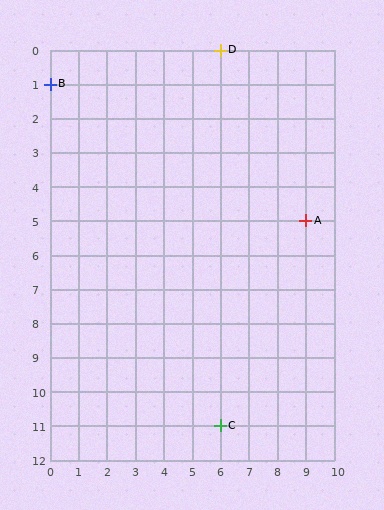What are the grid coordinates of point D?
Point D is at grid coordinates (6, 0).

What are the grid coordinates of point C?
Point C is at grid coordinates (6, 11).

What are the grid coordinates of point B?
Point B is at grid coordinates (0, 1).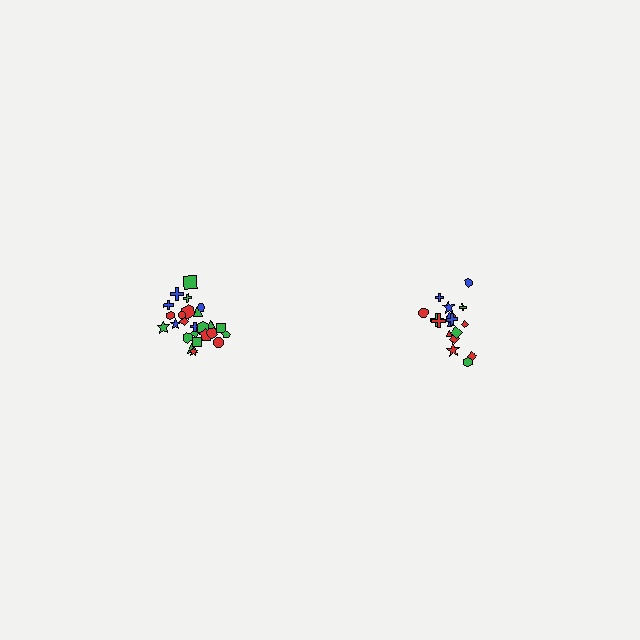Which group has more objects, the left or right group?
The left group.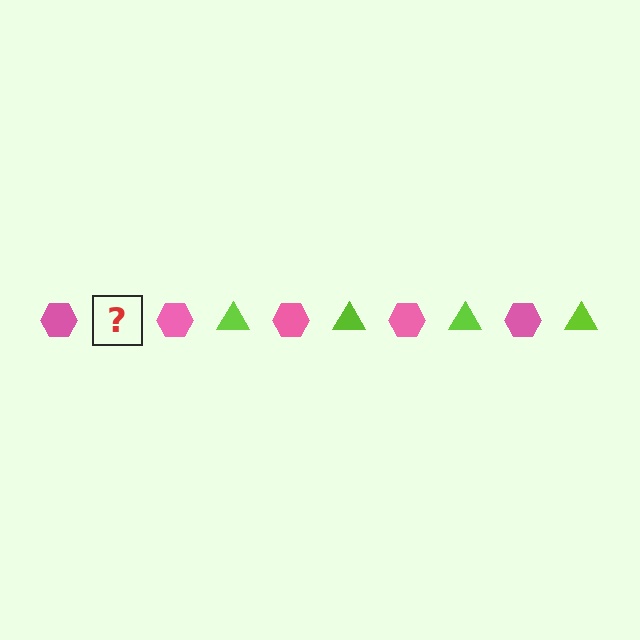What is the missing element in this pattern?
The missing element is a lime triangle.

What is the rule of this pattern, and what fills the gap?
The rule is that the pattern alternates between pink hexagon and lime triangle. The gap should be filled with a lime triangle.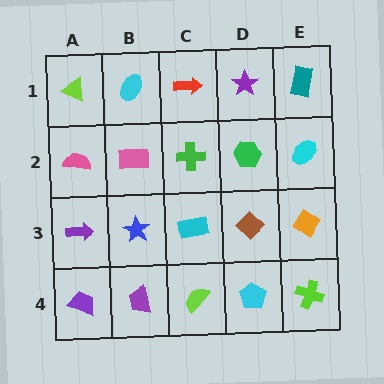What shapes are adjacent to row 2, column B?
A cyan ellipse (row 1, column B), a blue star (row 3, column B), a pink semicircle (row 2, column A), a green cross (row 2, column C).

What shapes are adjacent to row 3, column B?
A pink rectangle (row 2, column B), a purple trapezoid (row 4, column B), a purple arrow (row 3, column A), a cyan rectangle (row 3, column C).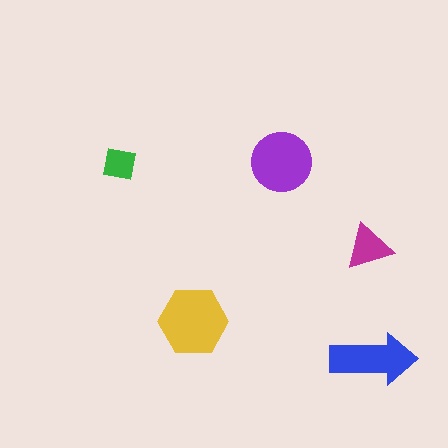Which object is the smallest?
The green square.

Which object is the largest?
The yellow hexagon.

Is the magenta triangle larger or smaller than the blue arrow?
Smaller.